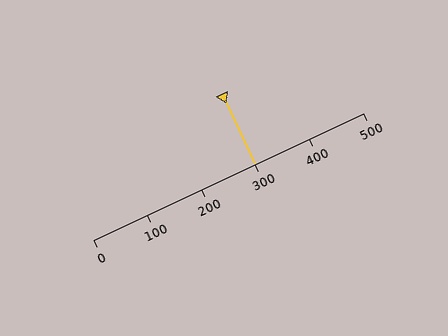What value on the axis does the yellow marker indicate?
The marker indicates approximately 300.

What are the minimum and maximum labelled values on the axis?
The axis runs from 0 to 500.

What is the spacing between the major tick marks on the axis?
The major ticks are spaced 100 apart.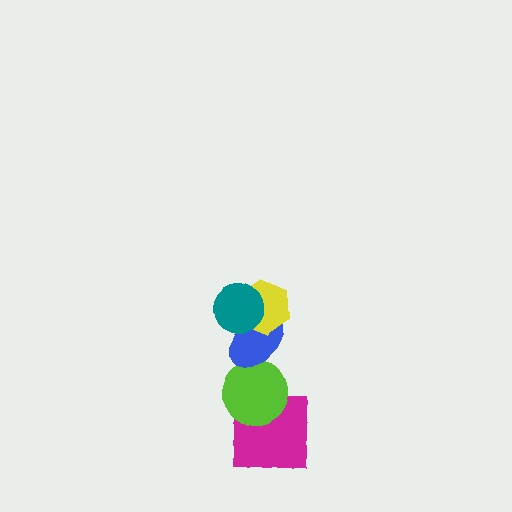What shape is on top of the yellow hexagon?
The teal circle is on top of the yellow hexagon.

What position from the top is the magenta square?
The magenta square is 5th from the top.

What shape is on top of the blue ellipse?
The yellow hexagon is on top of the blue ellipse.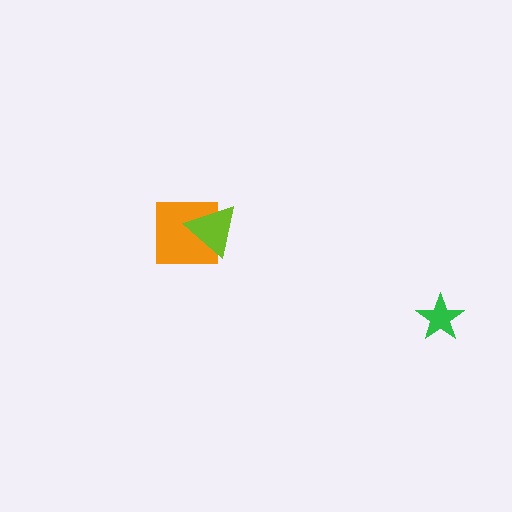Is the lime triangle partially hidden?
No, no other shape covers it.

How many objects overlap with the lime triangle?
1 object overlaps with the lime triangle.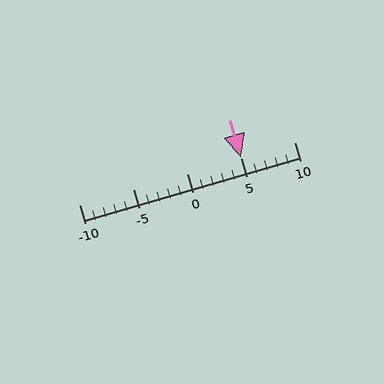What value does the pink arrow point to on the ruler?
The pink arrow points to approximately 5.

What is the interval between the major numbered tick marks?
The major tick marks are spaced 5 units apart.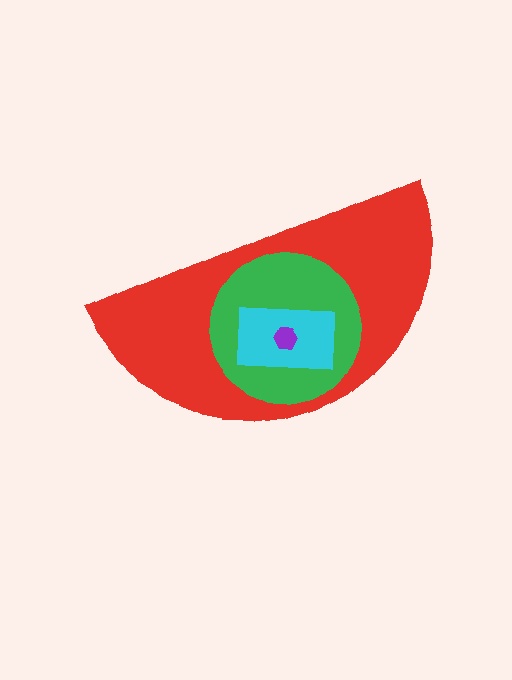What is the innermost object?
The purple hexagon.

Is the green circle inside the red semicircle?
Yes.